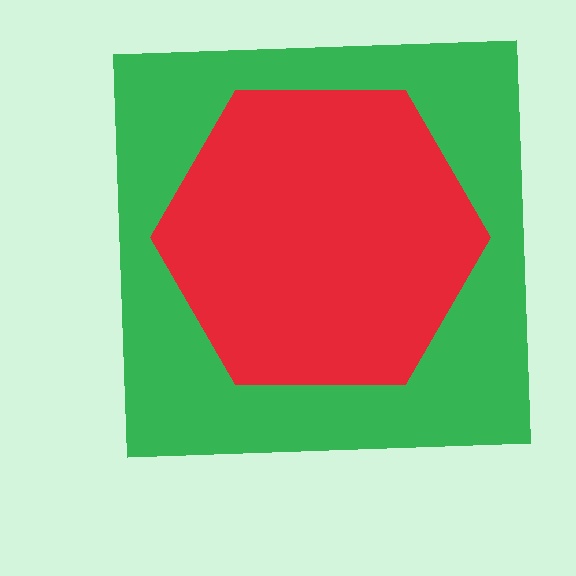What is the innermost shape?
The red hexagon.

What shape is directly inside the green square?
The red hexagon.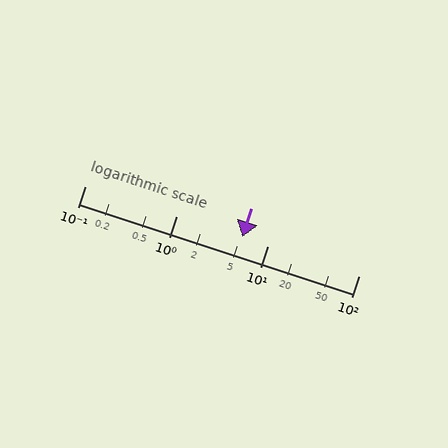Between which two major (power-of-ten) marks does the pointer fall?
The pointer is between 1 and 10.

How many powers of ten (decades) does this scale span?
The scale spans 3 decades, from 0.1 to 100.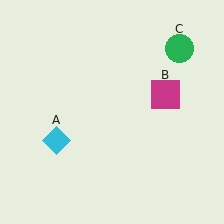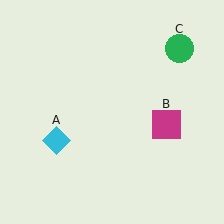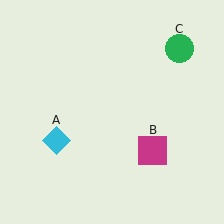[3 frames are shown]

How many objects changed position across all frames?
1 object changed position: magenta square (object B).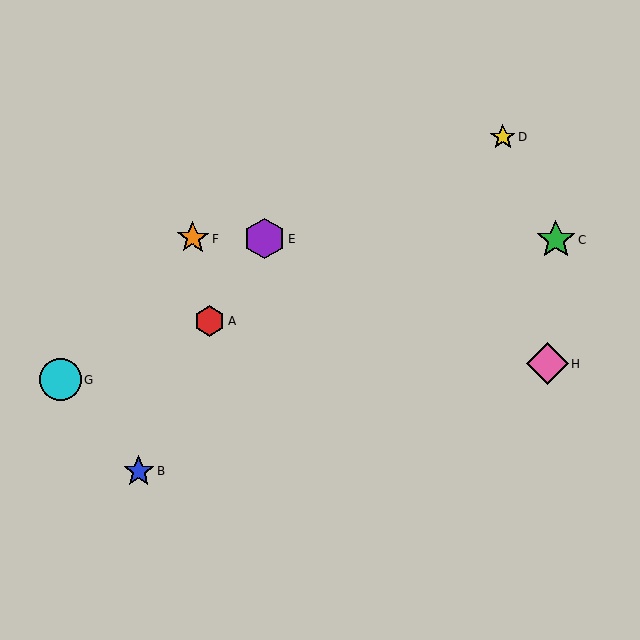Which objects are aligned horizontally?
Objects C, E, F are aligned horizontally.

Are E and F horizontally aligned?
Yes, both are at y≈238.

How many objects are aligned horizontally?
3 objects (C, E, F) are aligned horizontally.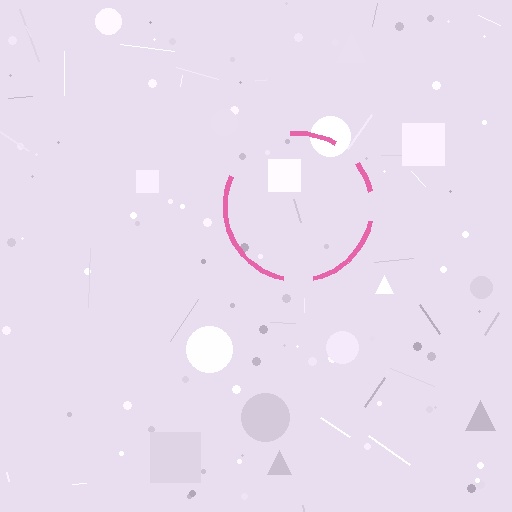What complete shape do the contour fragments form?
The contour fragments form a circle.